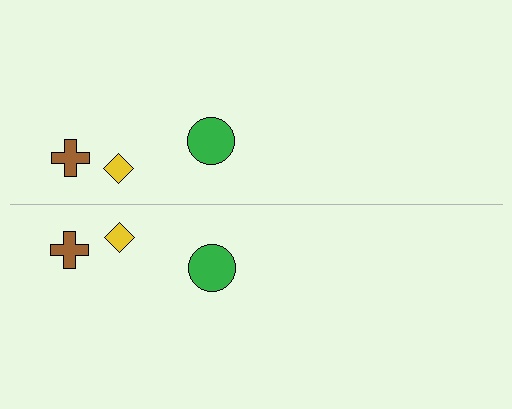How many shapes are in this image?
There are 6 shapes in this image.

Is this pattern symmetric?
Yes, this pattern has bilateral (reflection) symmetry.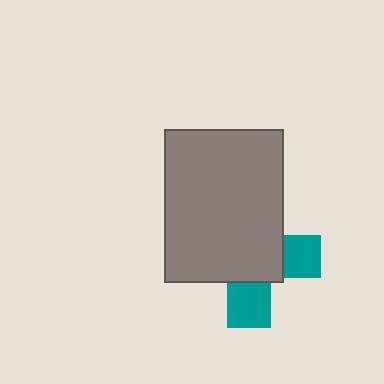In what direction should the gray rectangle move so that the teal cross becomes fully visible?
The gray rectangle should move toward the upper-left. That is the shortest direction to clear the overlap and leave the teal cross fully visible.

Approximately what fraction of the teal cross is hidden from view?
Roughly 66% of the teal cross is hidden behind the gray rectangle.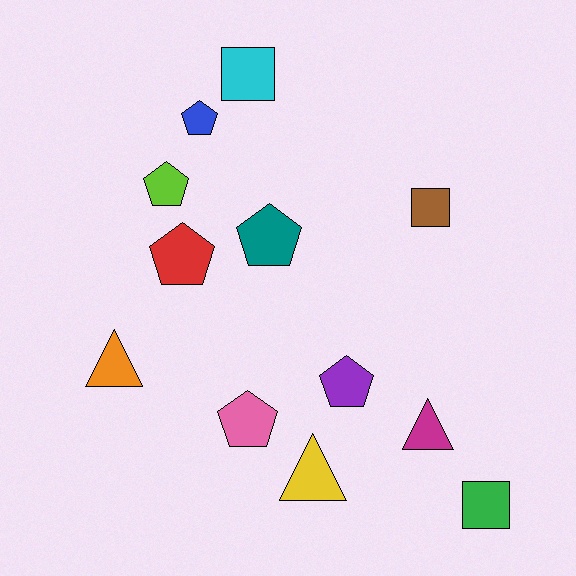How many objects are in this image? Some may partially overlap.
There are 12 objects.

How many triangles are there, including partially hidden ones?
There are 3 triangles.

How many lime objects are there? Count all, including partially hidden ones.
There is 1 lime object.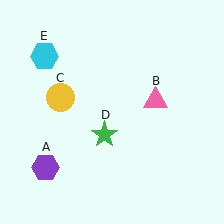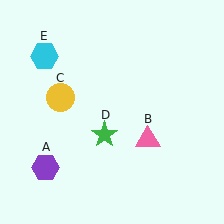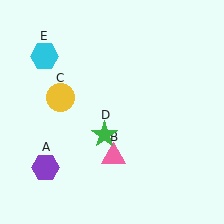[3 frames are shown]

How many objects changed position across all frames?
1 object changed position: pink triangle (object B).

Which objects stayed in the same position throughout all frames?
Purple hexagon (object A) and yellow circle (object C) and green star (object D) and cyan hexagon (object E) remained stationary.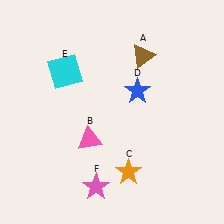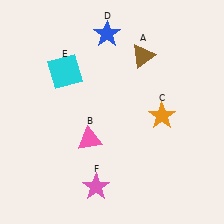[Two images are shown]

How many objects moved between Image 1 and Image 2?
2 objects moved between the two images.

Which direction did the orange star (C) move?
The orange star (C) moved up.